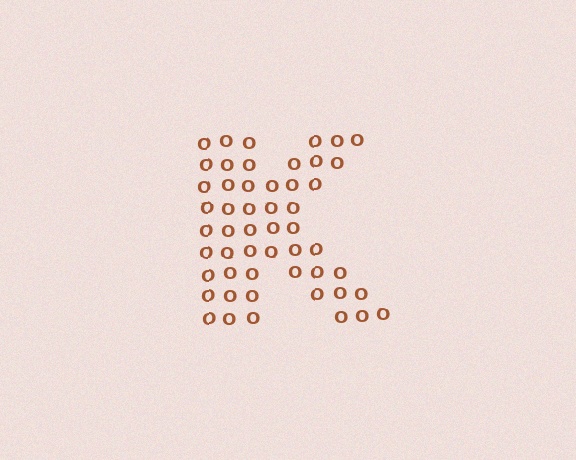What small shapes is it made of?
It is made of small letter O's.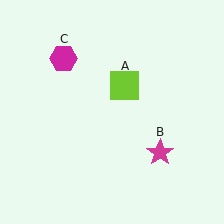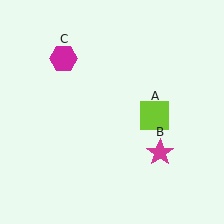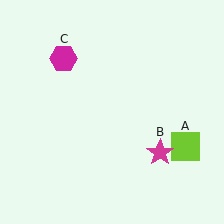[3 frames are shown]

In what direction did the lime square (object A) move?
The lime square (object A) moved down and to the right.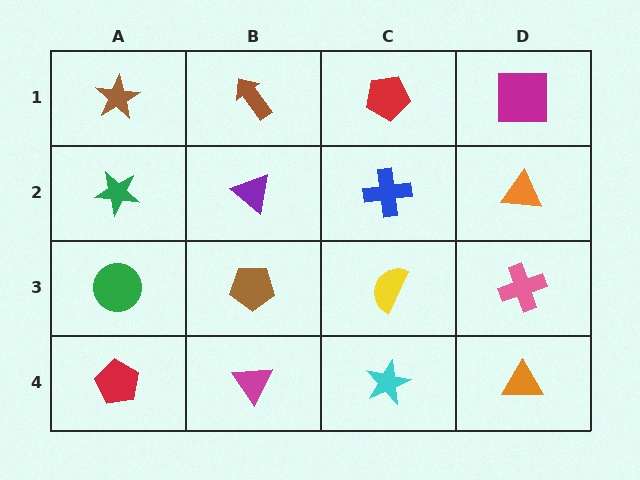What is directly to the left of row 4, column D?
A cyan star.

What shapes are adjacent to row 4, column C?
A yellow semicircle (row 3, column C), a magenta triangle (row 4, column B), an orange triangle (row 4, column D).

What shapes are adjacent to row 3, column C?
A blue cross (row 2, column C), a cyan star (row 4, column C), a brown pentagon (row 3, column B), a pink cross (row 3, column D).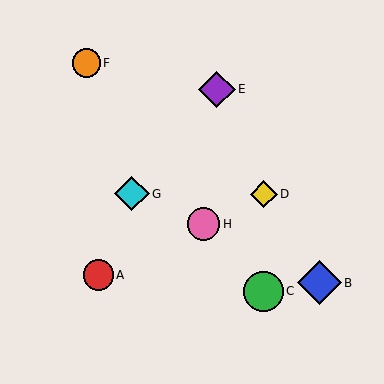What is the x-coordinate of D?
Object D is at x≈264.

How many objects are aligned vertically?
2 objects (C, D) are aligned vertically.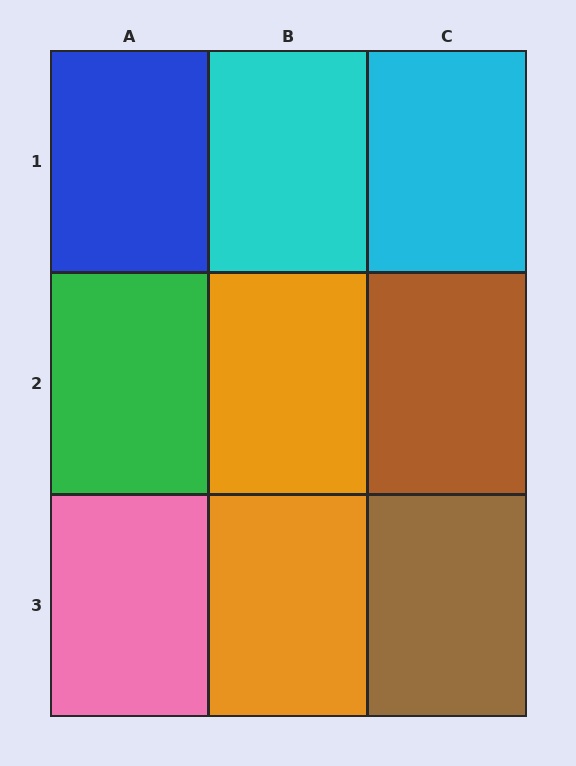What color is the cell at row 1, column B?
Cyan.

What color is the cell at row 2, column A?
Green.